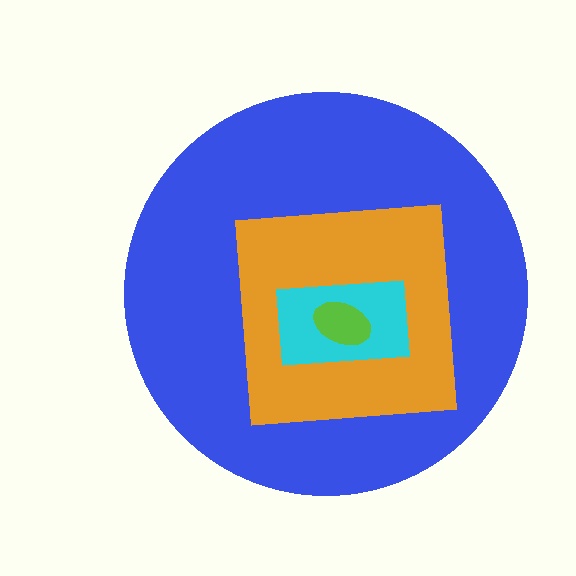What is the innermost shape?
The lime ellipse.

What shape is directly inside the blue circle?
The orange square.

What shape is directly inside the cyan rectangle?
The lime ellipse.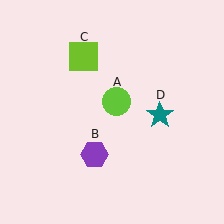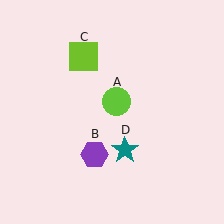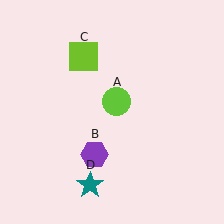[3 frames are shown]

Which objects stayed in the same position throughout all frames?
Lime circle (object A) and purple hexagon (object B) and lime square (object C) remained stationary.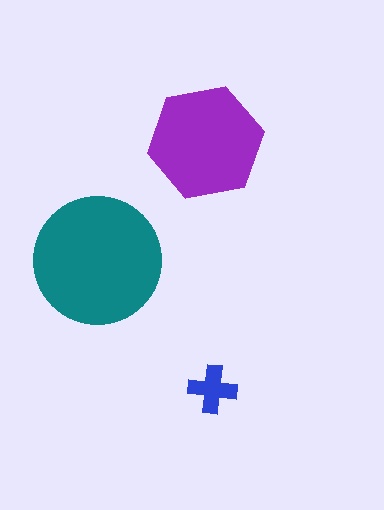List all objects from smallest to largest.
The blue cross, the purple hexagon, the teal circle.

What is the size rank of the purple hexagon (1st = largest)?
2nd.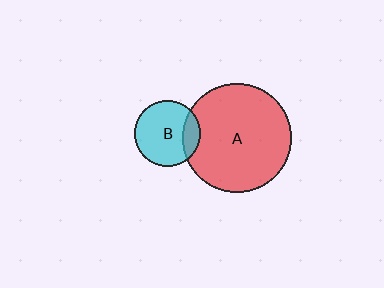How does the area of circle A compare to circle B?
Approximately 2.7 times.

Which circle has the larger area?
Circle A (red).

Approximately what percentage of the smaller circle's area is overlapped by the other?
Approximately 20%.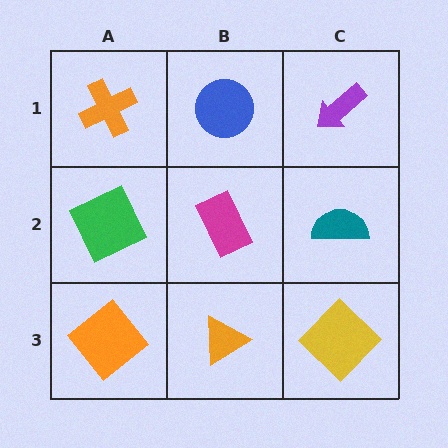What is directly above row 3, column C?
A teal semicircle.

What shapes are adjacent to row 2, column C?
A purple arrow (row 1, column C), a yellow diamond (row 3, column C), a magenta rectangle (row 2, column B).